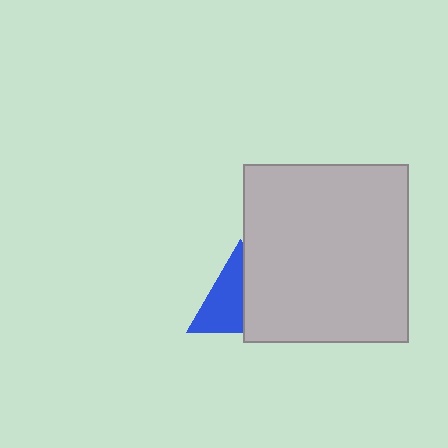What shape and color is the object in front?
The object in front is a light gray rectangle.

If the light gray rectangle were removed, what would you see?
You would see the complete blue triangle.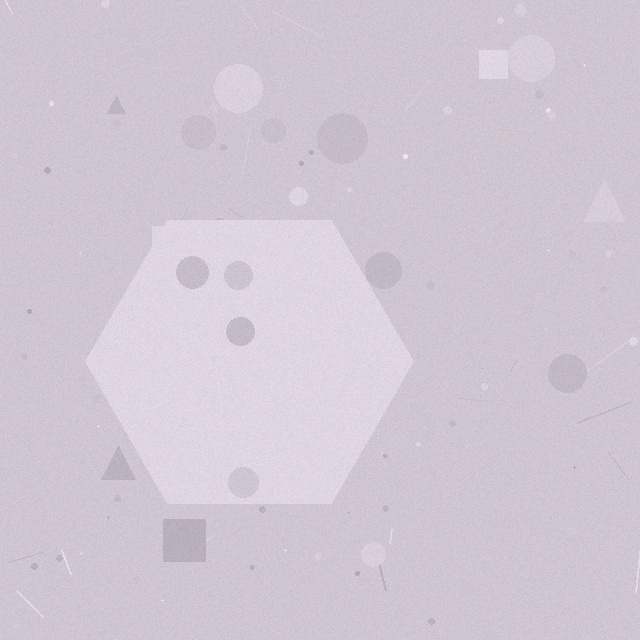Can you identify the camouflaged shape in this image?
The camouflaged shape is a hexagon.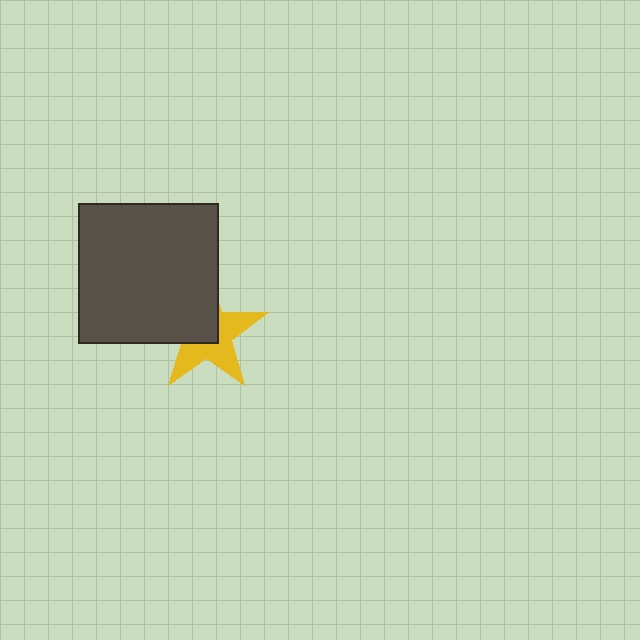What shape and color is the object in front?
The object in front is a dark gray square.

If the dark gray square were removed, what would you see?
You would see the complete yellow star.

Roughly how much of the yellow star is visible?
About half of it is visible (roughly 52%).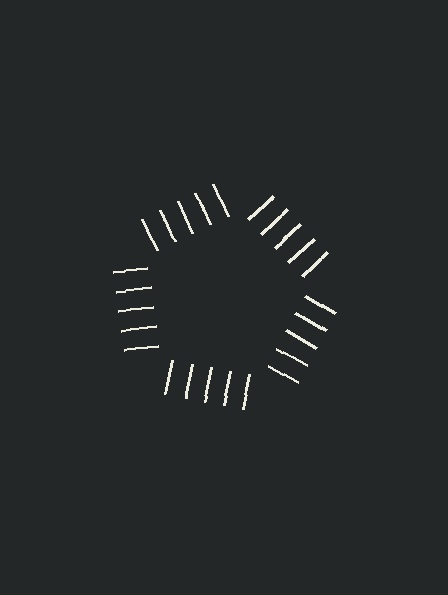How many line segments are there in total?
25 — 5 along each of the 5 edges.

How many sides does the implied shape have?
5 sides — the line-ends trace a pentagon.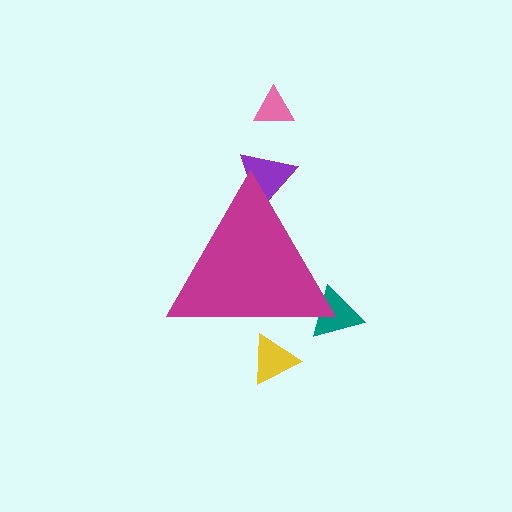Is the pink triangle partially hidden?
No, the pink triangle is fully visible.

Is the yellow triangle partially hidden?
Yes, the yellow triangle is partially hidden behind the magenta triangle.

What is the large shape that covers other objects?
A magenta triangle.